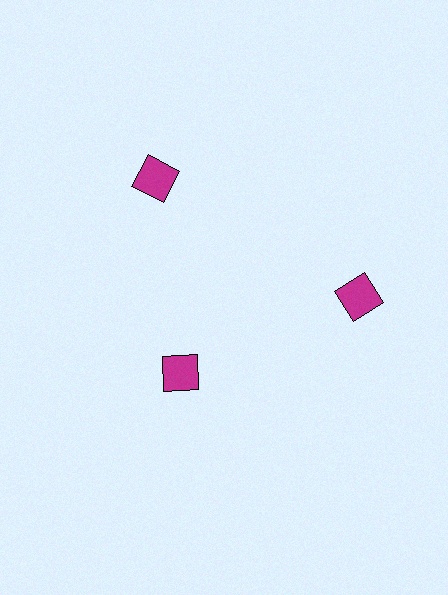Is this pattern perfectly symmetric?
No. The 3 magenta squares are arranged in a ring, but one element near the 7 o'clock position is pulled inward toward the center, breaking the 3-fold rotational symmetry.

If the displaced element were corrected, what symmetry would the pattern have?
It would have 3-fold rotational symmetry — the pattern would map onto itself every 120 degrees.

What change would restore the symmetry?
The symmetry would be restored by moving it outward, back onto the ring so that all 3 squares sit at equal angles and equal distance from the center.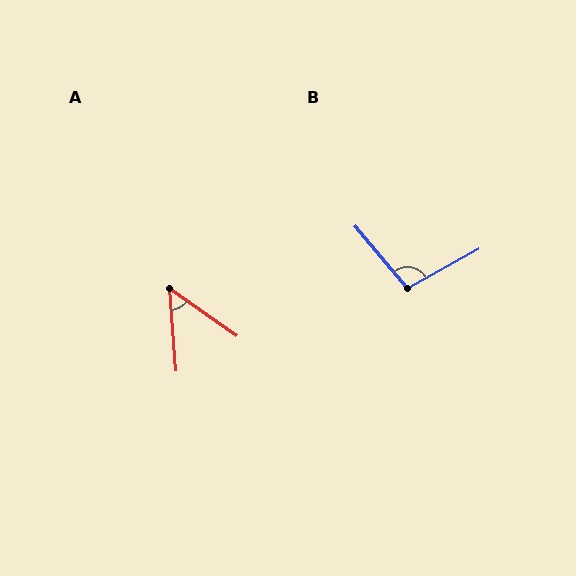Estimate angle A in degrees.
Approximately 50 degrees.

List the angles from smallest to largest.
A (50°), B (101°).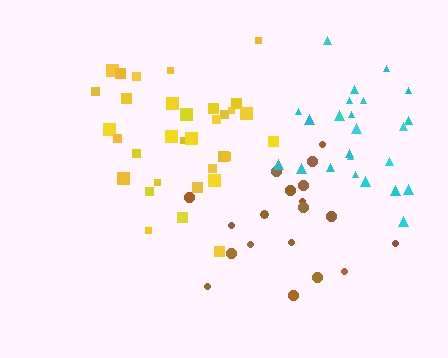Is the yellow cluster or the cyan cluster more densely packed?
Cyan.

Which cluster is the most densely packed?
Cyan.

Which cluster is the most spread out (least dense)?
Brown.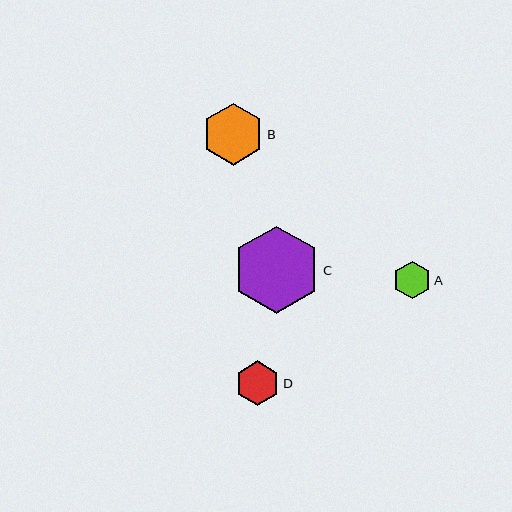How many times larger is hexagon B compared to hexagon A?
Hexagon B is approximately 1.7 times the size of hexagon A.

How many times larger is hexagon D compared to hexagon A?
Hexagon D is approximately 1.2 times the size of hexagon A.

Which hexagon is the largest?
Hexagon C is the largest with a size of approximately 87 pixels.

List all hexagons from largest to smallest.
From largest to smallest: C, B, D, A.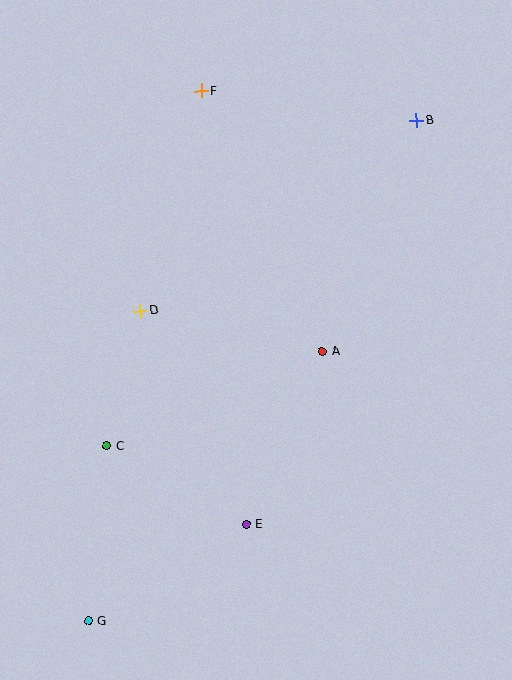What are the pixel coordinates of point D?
Point D is at (140, 311).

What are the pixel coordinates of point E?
Point E is at (246, 524).